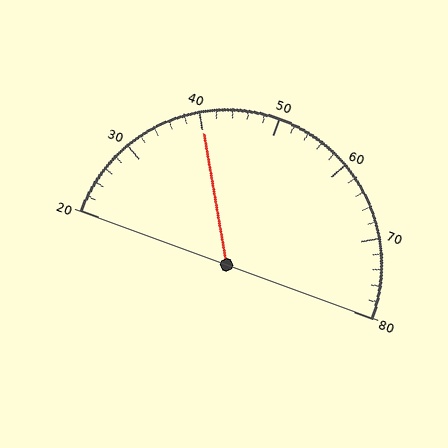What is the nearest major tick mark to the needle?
The nearest major tick mark is 40.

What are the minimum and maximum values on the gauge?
The gauge ranges from 20 to 80.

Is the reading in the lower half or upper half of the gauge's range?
The reading is in the lower half of the range (20 to 80).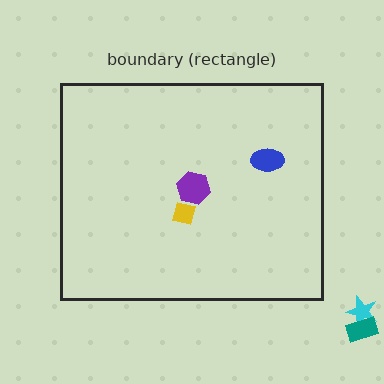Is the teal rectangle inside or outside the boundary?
Outside.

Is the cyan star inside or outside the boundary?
Outside.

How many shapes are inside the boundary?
3 inside, 2 outside.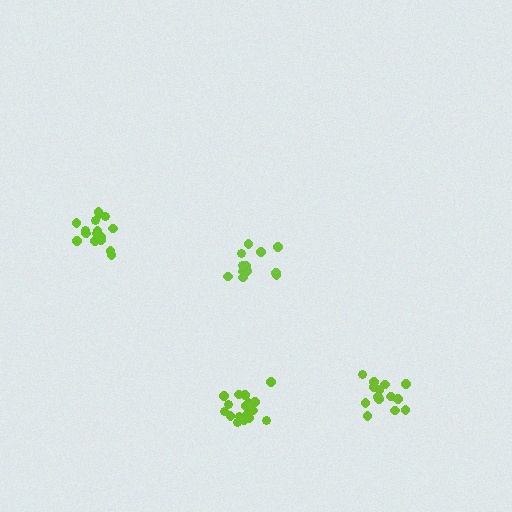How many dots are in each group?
Group 1: 12 dots, Group 2: 14 dots, Group 3: 18 dots, Group 4: 18 dots (62 total).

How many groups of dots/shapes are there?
There are 4 groups.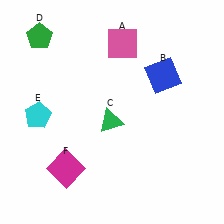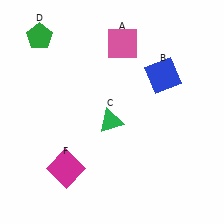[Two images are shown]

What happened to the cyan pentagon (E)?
The cyan pentagon (E) was removed in Image 2. It was in the bottom-left area of Image 1.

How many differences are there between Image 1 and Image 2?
There is 1 difference between the two images.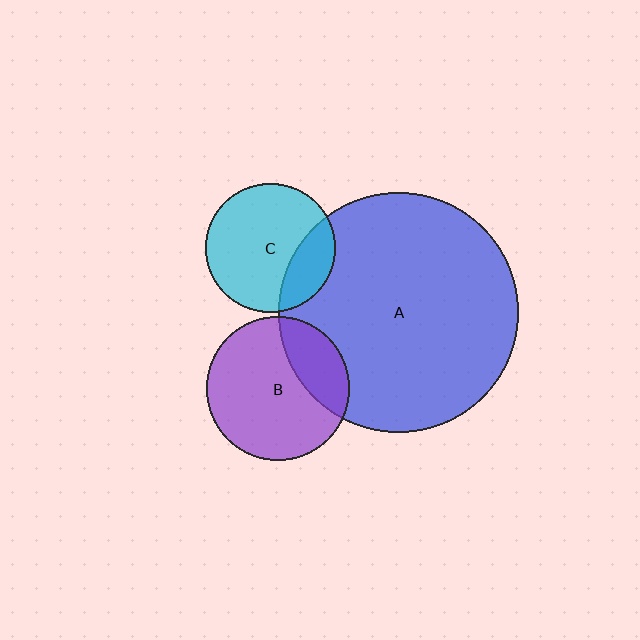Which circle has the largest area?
Circle A (blue).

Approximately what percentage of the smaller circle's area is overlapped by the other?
Approximately 25%.